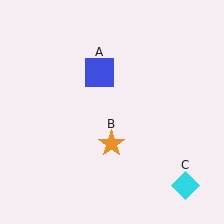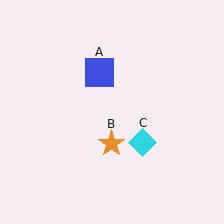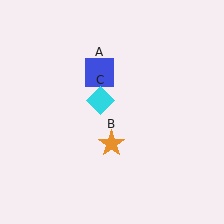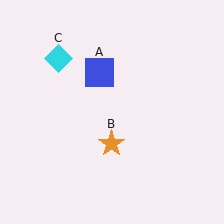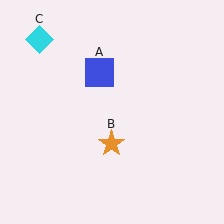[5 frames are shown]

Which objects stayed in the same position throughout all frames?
Blue square (object A) and orange star (object B) remained stationary.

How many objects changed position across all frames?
1 object changed position: cyan diamond (object C).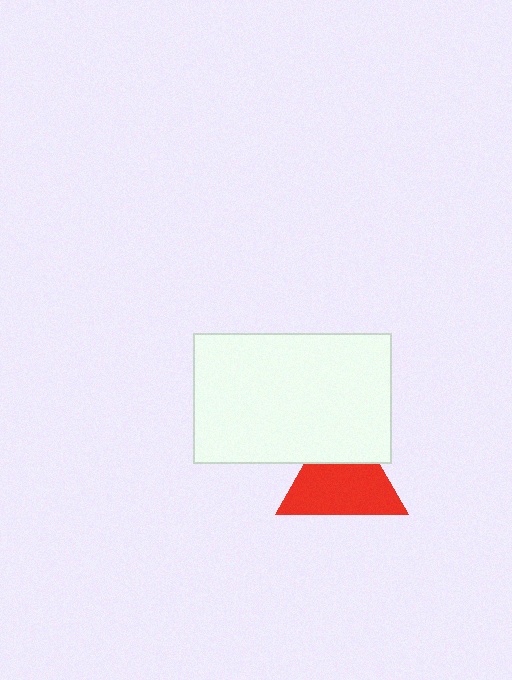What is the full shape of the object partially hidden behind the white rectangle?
The partially hidden object is a red triangle.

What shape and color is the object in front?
The object in front is a white rectangle.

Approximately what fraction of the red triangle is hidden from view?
Roughly 31% of the red triangle is hidden behind the white rectangle.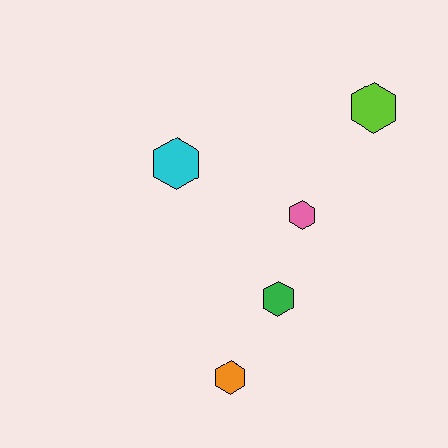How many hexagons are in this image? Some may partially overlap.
There are 5 hexagons.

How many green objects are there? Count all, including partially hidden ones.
There is 1 green object.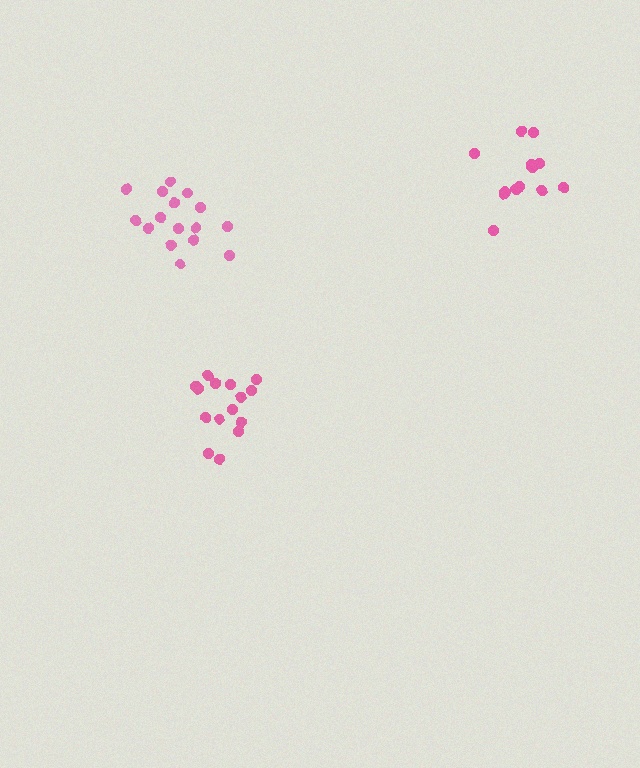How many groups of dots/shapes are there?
There are 3 groups.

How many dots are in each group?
Group 1: 13 dots, Group 2: 16 dots, Group 3: 15 dots (44 total).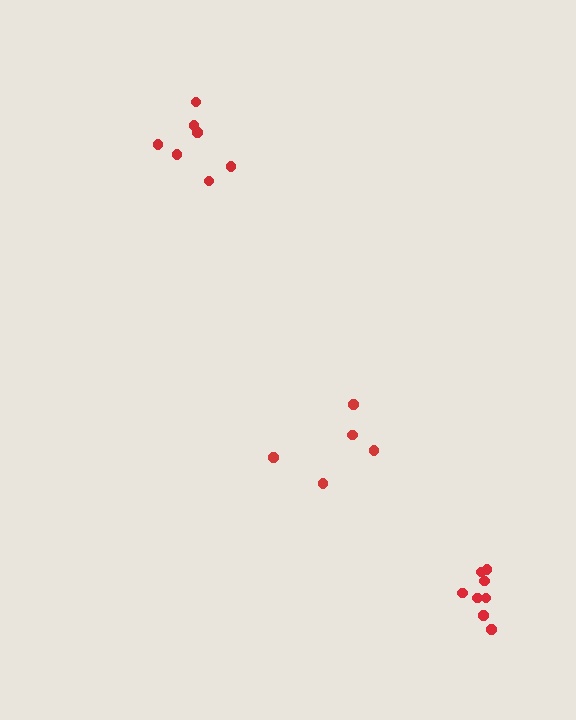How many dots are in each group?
Group 1: 7 dots, Group 2: 8 dots, Group 3: 5 dots (20 total).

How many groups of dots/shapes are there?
There are 3 groups.